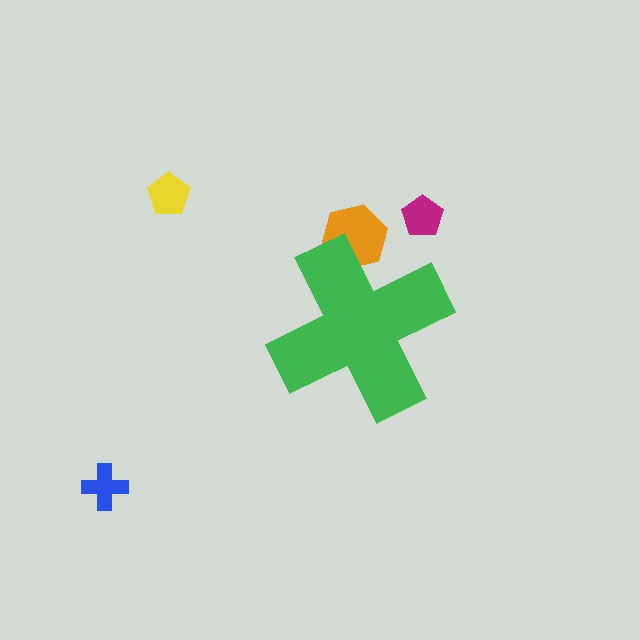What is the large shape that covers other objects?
A green cross.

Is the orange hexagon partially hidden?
Yes, the orange hexagon is partially hidden behind the green cross.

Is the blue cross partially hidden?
No, the blue cross is fully visible.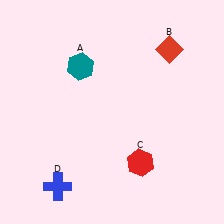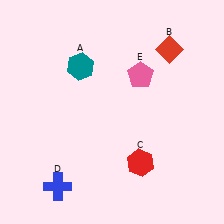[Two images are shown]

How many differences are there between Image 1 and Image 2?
There is 1 difference between the two images.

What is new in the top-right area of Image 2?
A pink pentagon (E) was added in the top-right area of Image 2.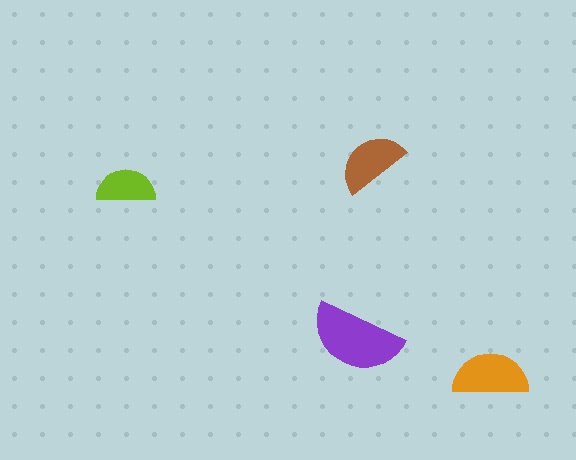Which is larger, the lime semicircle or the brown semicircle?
The brown one.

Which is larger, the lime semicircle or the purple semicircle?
The purple one.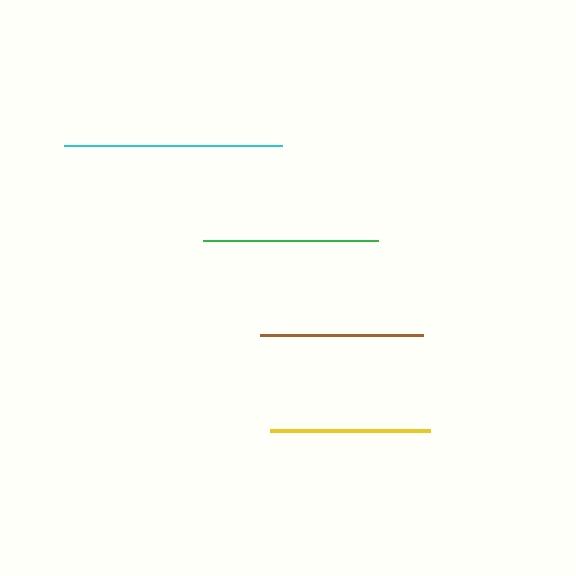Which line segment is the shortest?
The yellow line is the shortest at approximately 160 pixels.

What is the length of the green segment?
The green segment is approximately 174 pixels long.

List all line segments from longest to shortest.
From longest to shortest: cyan, green, brown, yellow.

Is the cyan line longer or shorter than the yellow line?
The cyan line is longer than the yellow line.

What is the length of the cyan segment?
The cyan segment is approximately 218 pixels long.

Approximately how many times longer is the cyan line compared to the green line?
The cyan line is approximately 1.2 times the length of the green line.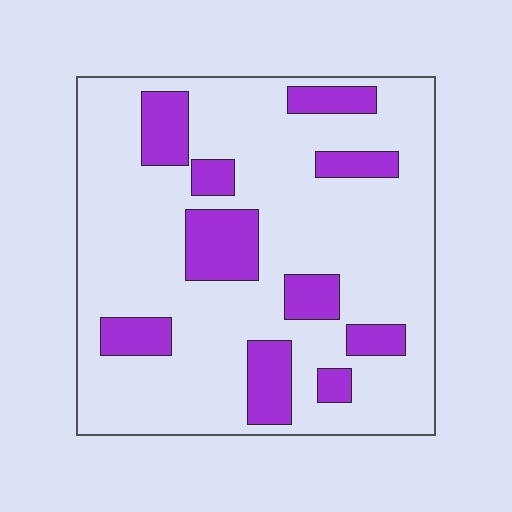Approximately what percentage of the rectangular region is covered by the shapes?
Approximately 20%.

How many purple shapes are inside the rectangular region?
10.